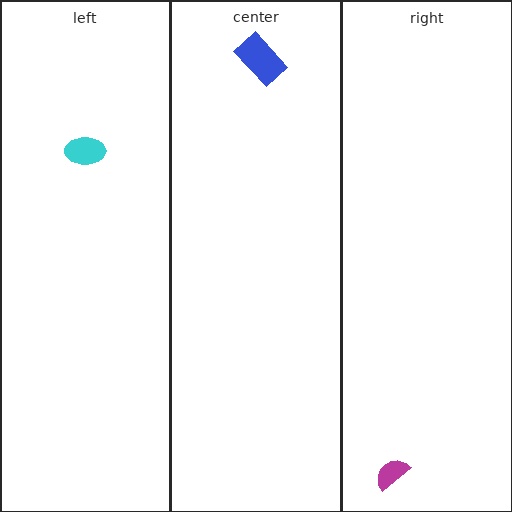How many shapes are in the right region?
1.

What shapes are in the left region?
The cyan ellipse.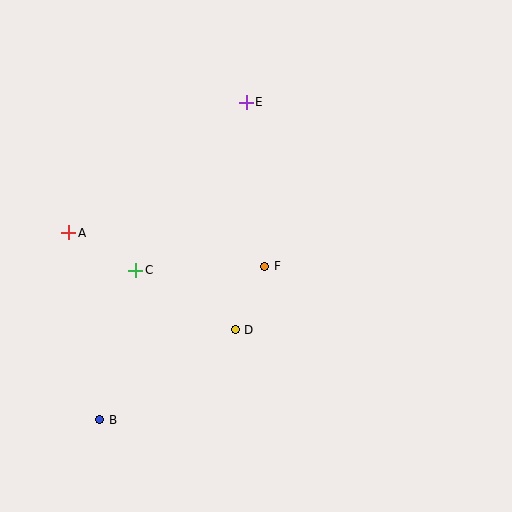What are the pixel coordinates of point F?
Point F is at (265, 266).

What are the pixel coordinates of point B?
Point B is at (100, 420).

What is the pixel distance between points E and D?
The distance between E and D is 228 pixels.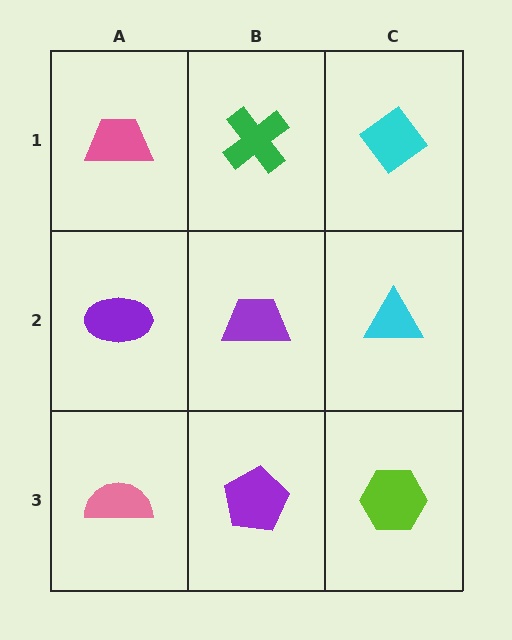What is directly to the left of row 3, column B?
A pink semicircle.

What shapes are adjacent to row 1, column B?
A purple trapezoid (row 2, column B), a pink trapezoid (row 1, column A), a cyan diamond (row 1, column C).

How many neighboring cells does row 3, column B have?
3.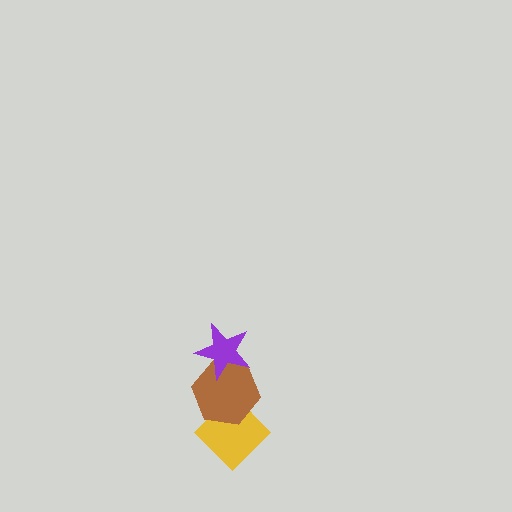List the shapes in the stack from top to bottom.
From top to bottom: the purple star, the brown hexagon, the yellow diamond.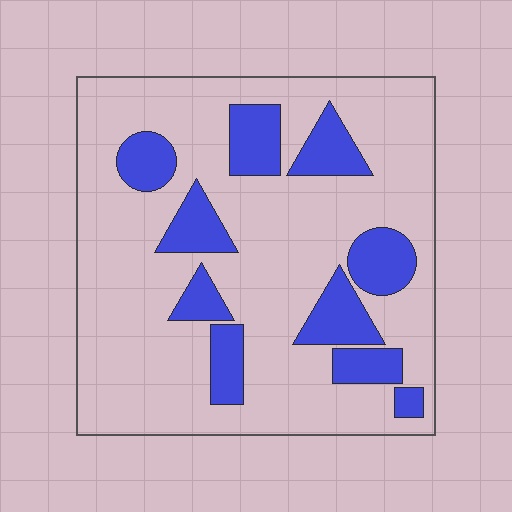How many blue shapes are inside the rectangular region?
10.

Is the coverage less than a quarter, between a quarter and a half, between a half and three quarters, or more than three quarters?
Less than a quarter.